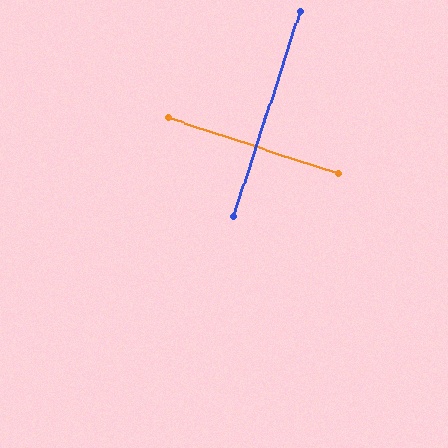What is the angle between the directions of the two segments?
Approximately 90 degrees.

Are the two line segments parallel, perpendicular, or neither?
Perpendicular — they meet at approximately 90°.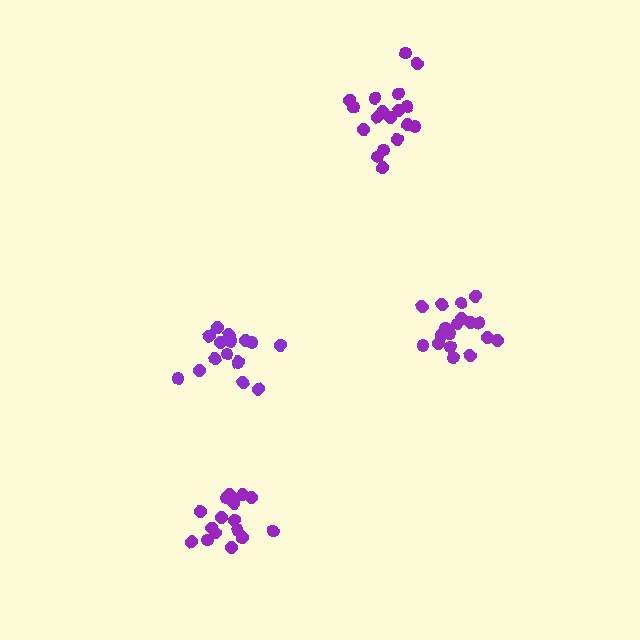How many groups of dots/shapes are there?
There are 4 groups.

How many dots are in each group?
Group 1: 16 dots, Group 2: 16 dots, Group 3: 18 dots, Group 4: 18 dots (68 total).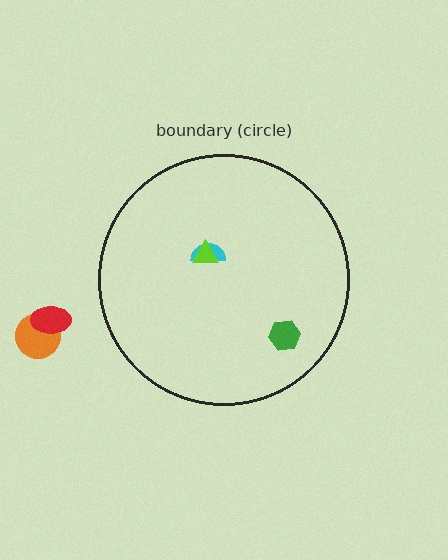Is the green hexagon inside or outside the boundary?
Inside.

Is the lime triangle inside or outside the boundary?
Inside.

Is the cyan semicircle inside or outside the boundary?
Inside.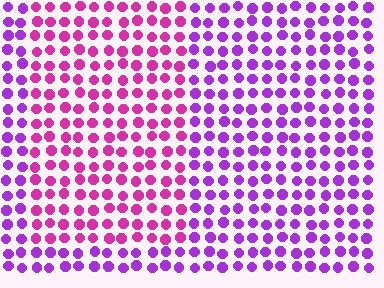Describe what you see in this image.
The image is filled with small purple elements in a uniform arrangement. A rectangle-shaped region is visible where the elements are tinted to a slightly different hue, forming a subtle color boundary.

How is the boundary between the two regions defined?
The boundary is defined purely by a slight shift in hue (about 34 degrees). Spacing, size, and orientation are identical on both sides.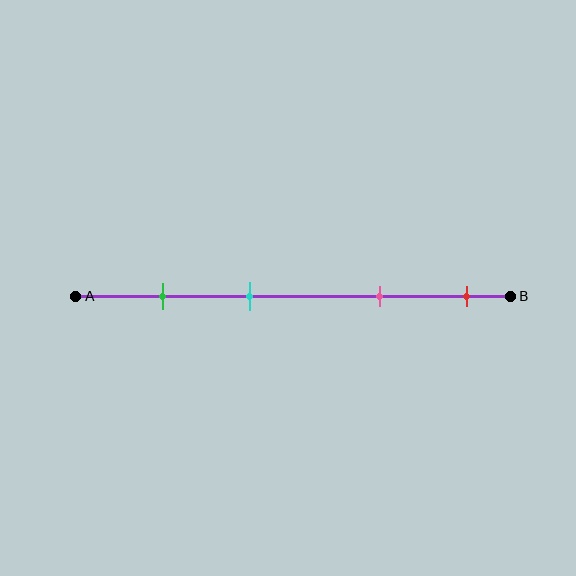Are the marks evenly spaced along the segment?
No, the marks are not evenly spaced.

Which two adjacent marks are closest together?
The green and cyan marks are the closest adjacent pair.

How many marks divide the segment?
There are 4 marks dividing the segment.